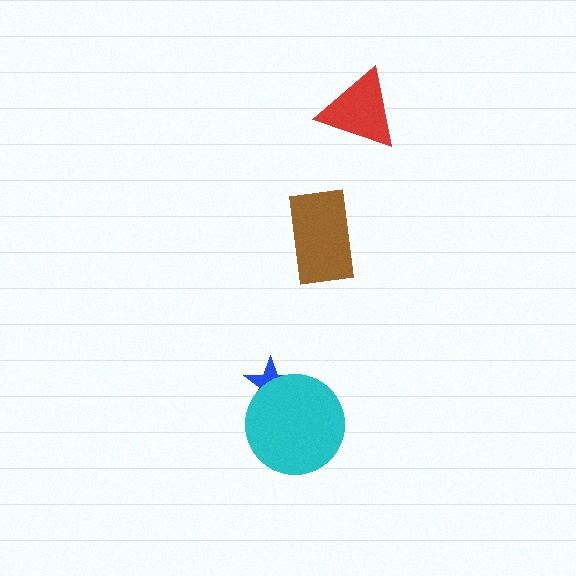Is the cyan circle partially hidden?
No, no other shape covers it.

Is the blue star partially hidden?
Yes, it is partially covered by another shape.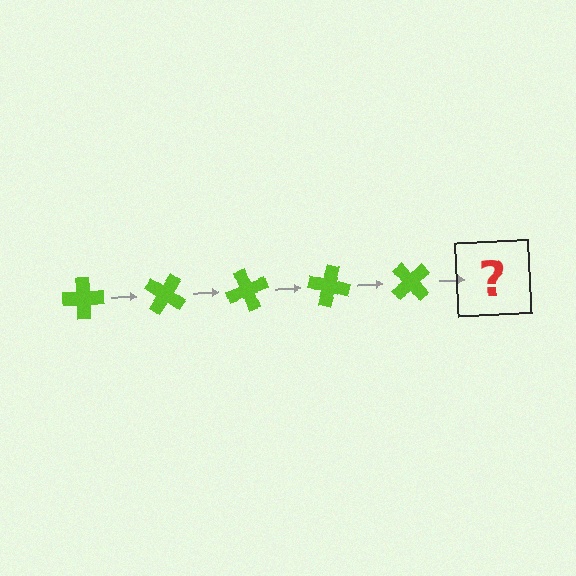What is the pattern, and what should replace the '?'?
The pattern is that the cross rotates 35 degrees each step. The '?' should be a lime cross rotated 175 degrees.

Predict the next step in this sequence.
The next step is a lime cross rotated 175 degrees.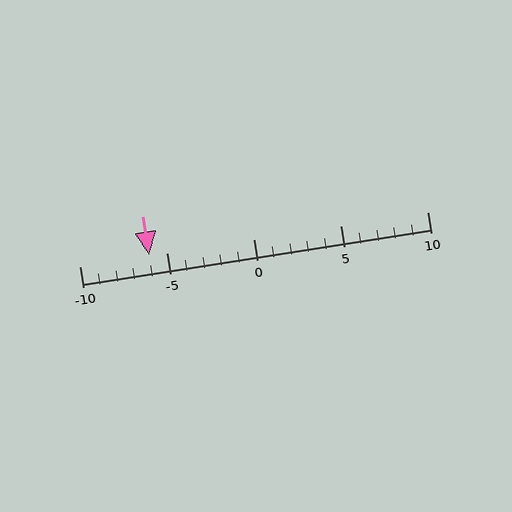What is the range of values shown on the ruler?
The ruler shows values from -10 to 10.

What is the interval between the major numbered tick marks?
The major tick marks are spaced 5 units apart.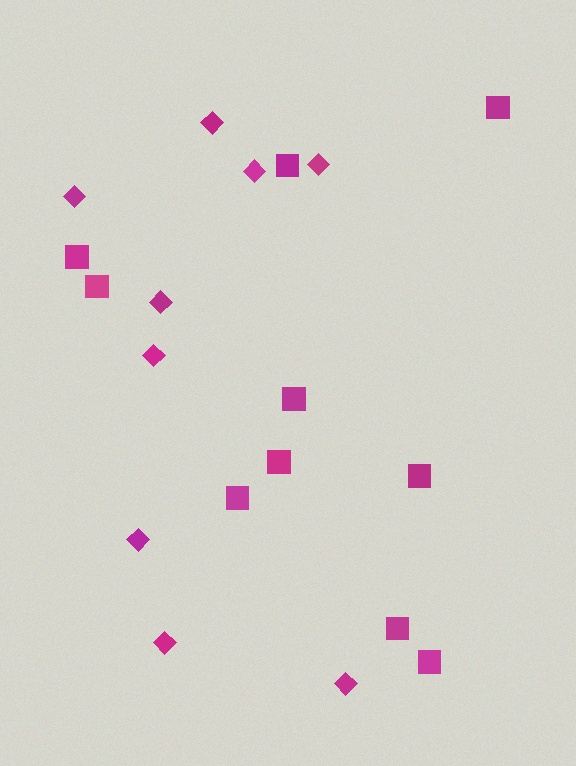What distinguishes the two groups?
There are 2 groups: one group of diamonds (9) and one group of squares (10).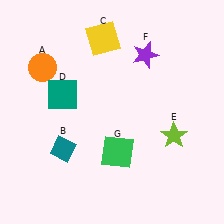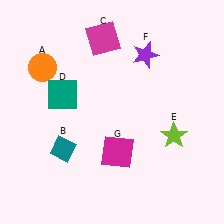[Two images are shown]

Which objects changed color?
C changed from yellow to magenta. G changed from green to magenta.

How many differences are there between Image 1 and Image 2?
There are 2 differences between the two images.